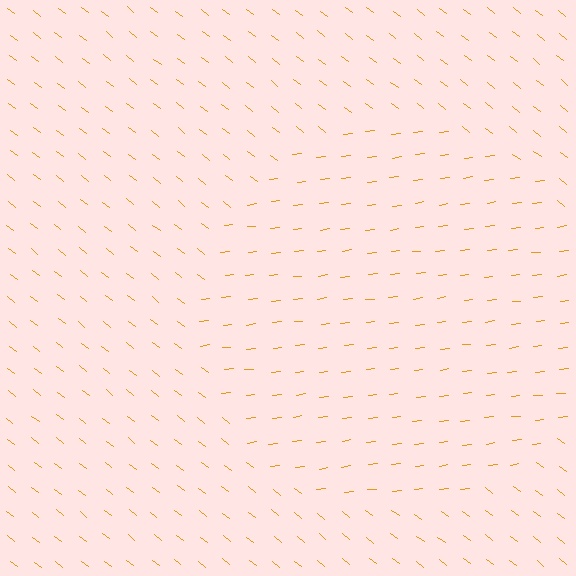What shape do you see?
I see a circle.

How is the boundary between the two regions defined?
The boundary is defined purely by a change in line orientation (approximately 45 degrees difference). All lines are the same color and thickness.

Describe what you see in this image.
The image is filled with small orange line segments. A circle region in the image has lines oriented differently from the surrounding lines, creating a visible texture boundary.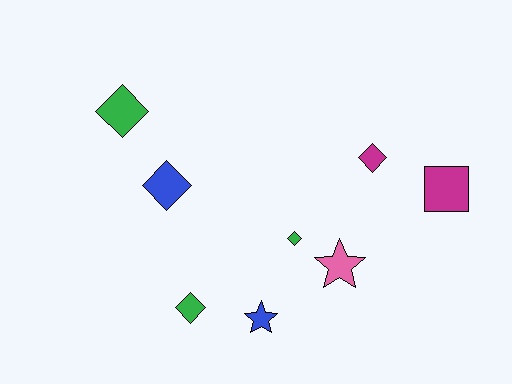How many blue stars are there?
There is 1 blue star.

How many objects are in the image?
There are 8 objects.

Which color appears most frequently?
Green, with 3 objects.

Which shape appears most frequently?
Diamond, with 5 objects.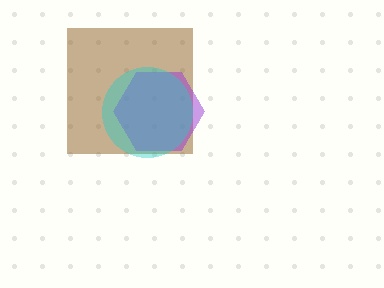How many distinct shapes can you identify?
There are 3 distinct shapes: a brown square, a purple hexagon, a cyan circle.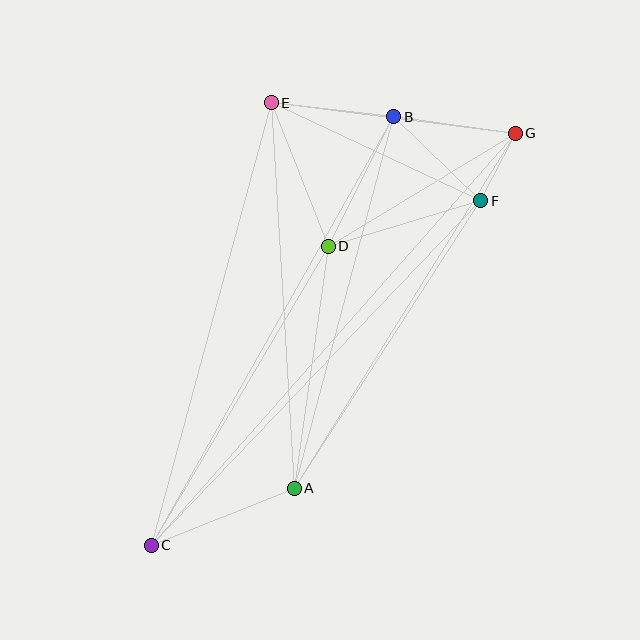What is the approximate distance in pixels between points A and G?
The distance between A and G is approximately 418 pixels.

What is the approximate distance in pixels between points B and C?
The distance between B and C is approximately 492 pixels.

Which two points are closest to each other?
Points F and G are closest to each other.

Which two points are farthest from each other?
Points C and G are farthest from each other.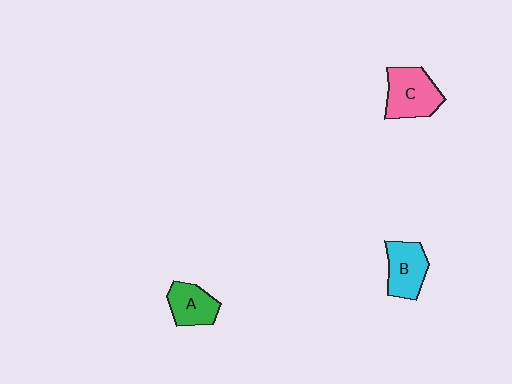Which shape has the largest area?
Shape C (pink).